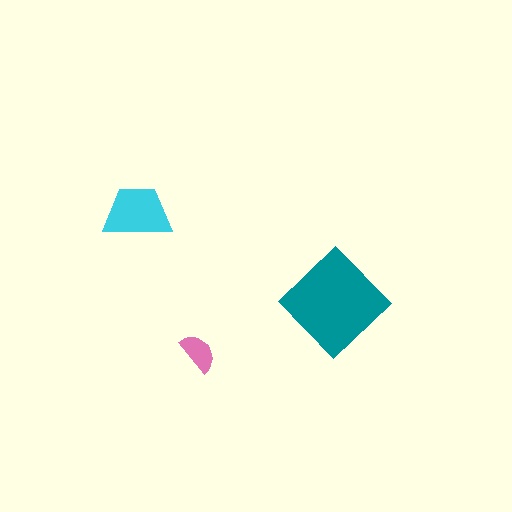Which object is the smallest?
The pink semicircle.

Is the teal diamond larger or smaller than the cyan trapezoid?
Larger.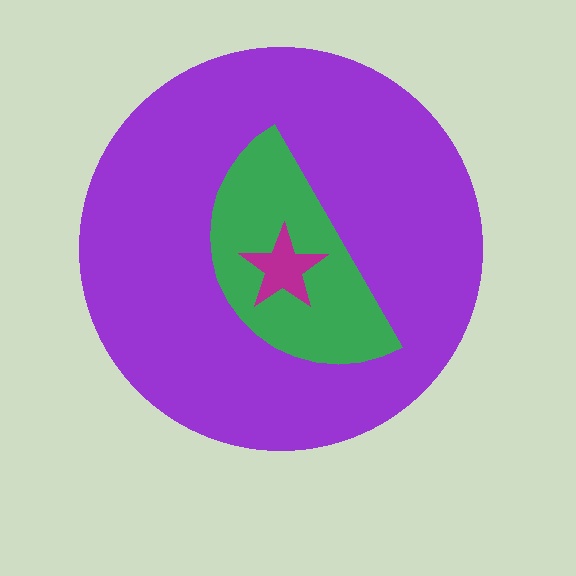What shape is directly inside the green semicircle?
The magenta star.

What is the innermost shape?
The magenta star.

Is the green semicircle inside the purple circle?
Yes.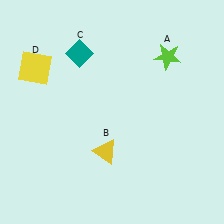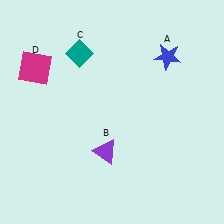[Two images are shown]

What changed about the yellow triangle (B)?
In Image 1, B is yellow. In Image 2, it changed to purple.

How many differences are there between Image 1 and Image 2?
There are 3 differences between the two images.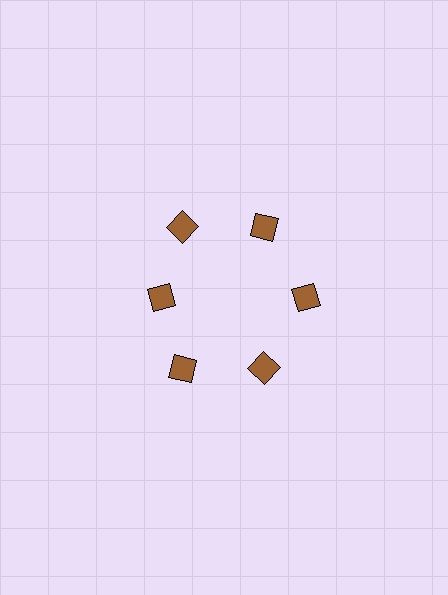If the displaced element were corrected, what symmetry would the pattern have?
It would have 6-fold rotational symmetry — the pattern would map onto itself every 60 degrees.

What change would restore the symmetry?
The symmetry would be restored by moving it outward, back onto the ring so that all 6 squares sit at equal angles and equal distance from the center.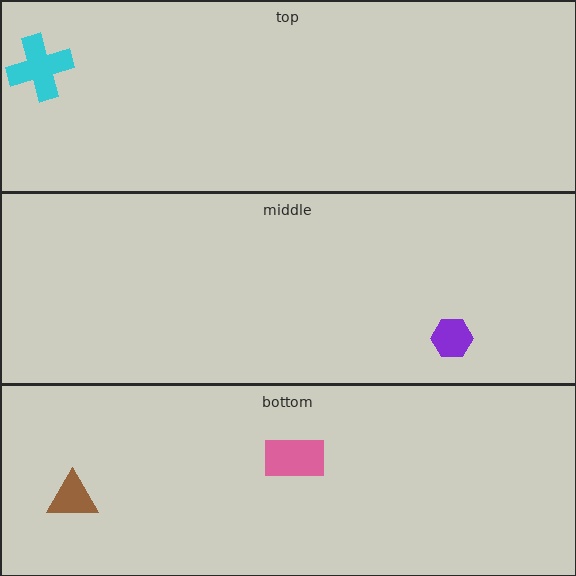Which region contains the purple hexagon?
The middle region.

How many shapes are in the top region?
1.